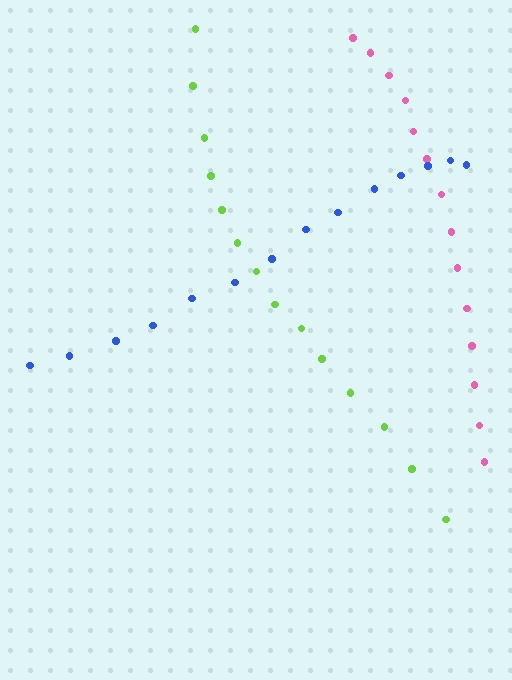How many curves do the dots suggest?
There are 3 distinct paths.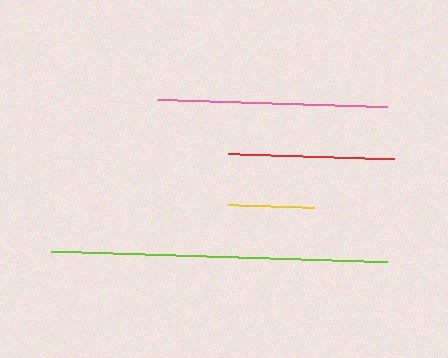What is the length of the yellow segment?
The yellow segment is approximately 86 pixels long.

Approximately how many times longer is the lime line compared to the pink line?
The lime line is approximately 1.5 times the length of the pink line.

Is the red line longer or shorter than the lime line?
The lime line is longer than the red line.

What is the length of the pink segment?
The pink segment is approximately 230 pixels long.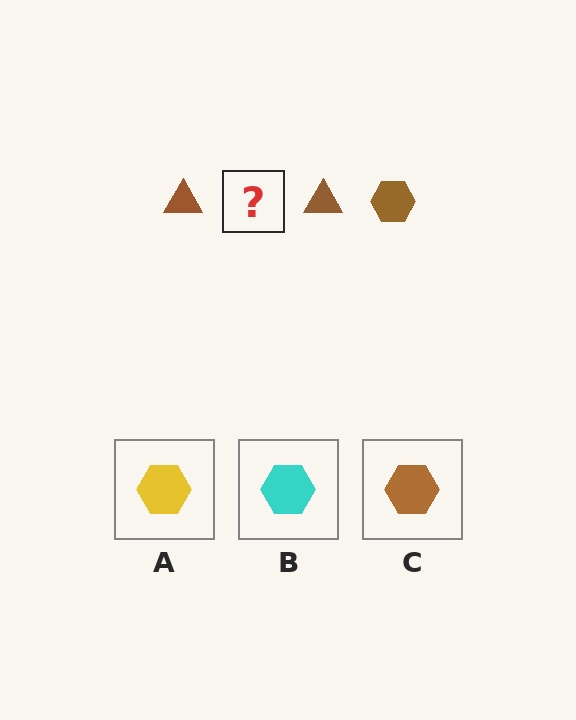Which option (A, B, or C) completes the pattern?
C.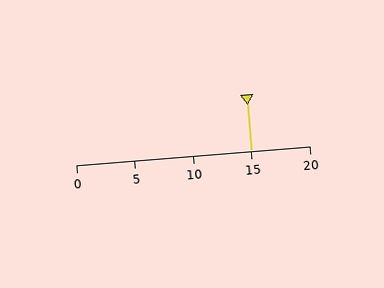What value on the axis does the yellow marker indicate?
The marker indicates approximately 15.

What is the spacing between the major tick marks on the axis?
The major ticks are spaced 5 apart.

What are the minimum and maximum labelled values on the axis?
The axis runs from 0 to 20.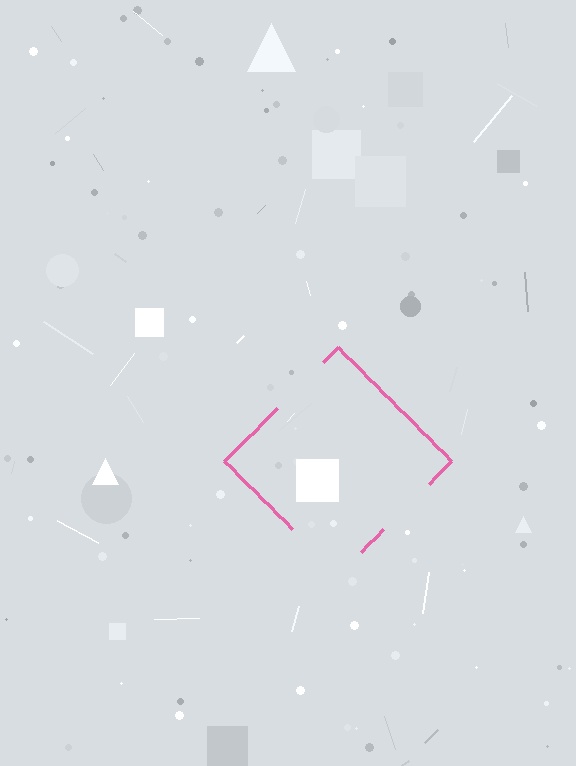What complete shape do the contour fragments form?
The contour fragments form a diamond.